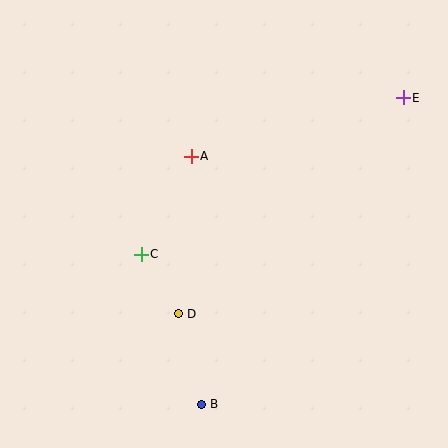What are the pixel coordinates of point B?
Point B is at (201, 404).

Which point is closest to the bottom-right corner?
Point B is closest to the bottom-right corner.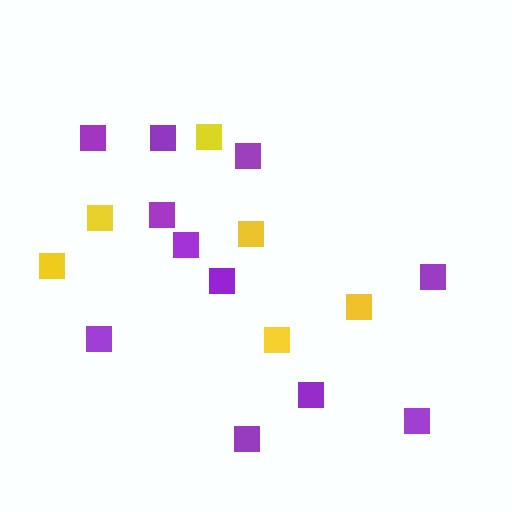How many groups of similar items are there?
There are 2 groups: one group of yellow squares (6) and one group of purple squares (11).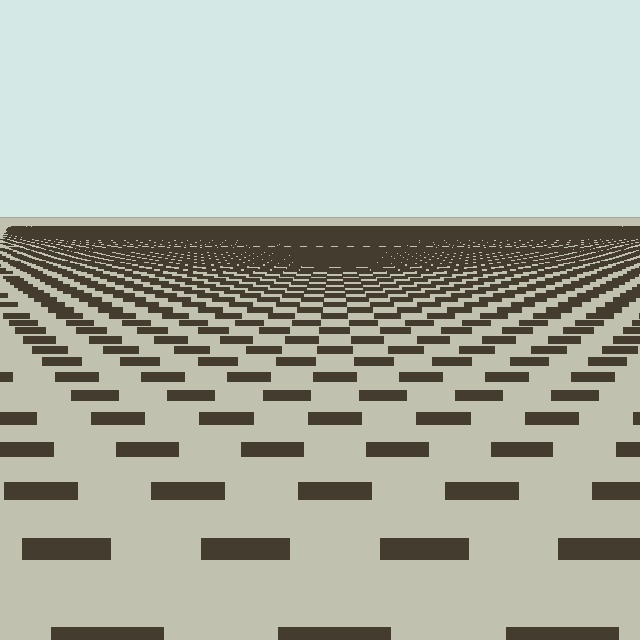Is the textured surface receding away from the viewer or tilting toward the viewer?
The surface is receding away from the viewer. Texture elements get smaller and denser toward the top.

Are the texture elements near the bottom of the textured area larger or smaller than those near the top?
Larger. Near the bottom, elements are closer to the viewer and appear at a bigger on-screen size.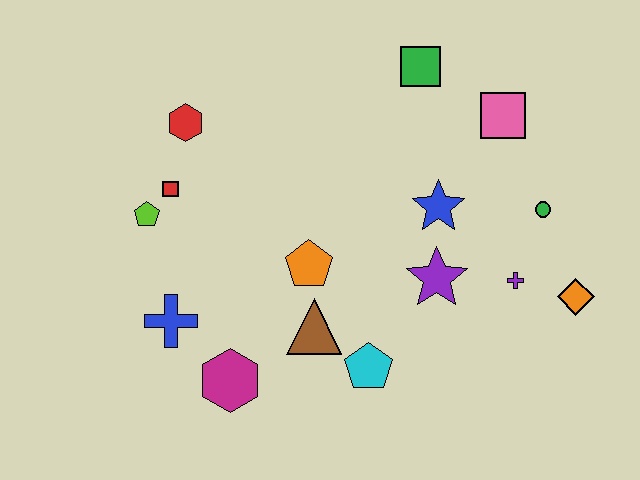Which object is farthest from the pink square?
The blue cross is farthest from the pink square.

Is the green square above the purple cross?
Yes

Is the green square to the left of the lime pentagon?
No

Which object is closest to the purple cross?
The orange diamond is closest to the purple cross.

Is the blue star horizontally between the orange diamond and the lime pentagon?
Yes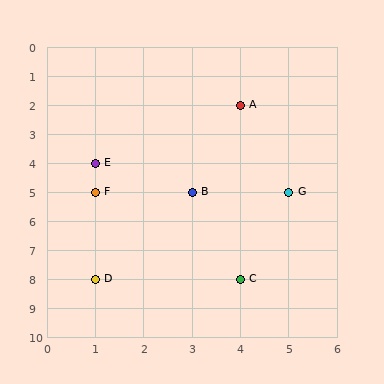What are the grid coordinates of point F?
Point F is at grid coordinates (1, 5).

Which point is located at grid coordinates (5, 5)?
Point G is at (5, 5).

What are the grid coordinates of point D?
Point D is at grid coordinates (1, 8).